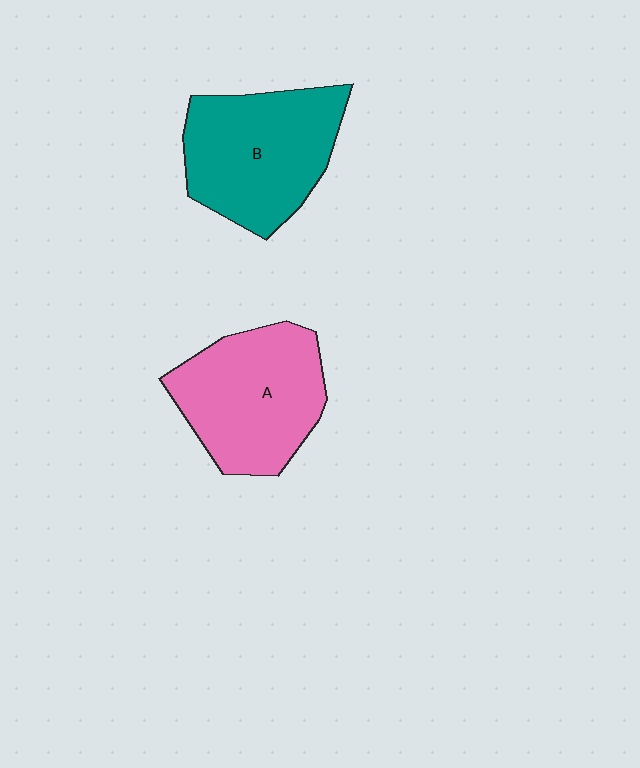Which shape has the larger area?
Shape B (teal).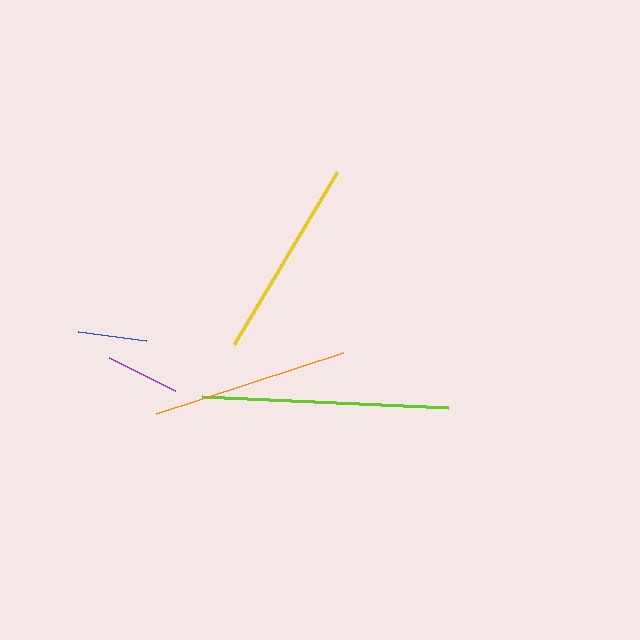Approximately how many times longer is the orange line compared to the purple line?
The orange line is approximately 2.6 times the length of the purple line.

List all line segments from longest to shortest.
From longest to shortest: lime, yellow, orange, purple, blue.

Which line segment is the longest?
The lime line is the longest at approximately 247 pixels.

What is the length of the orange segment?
The orange segment is approximately 197 pixels long.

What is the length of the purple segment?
The purple segment is approximately 75 pixels long.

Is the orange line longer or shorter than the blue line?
The orange line is longer than the blue line.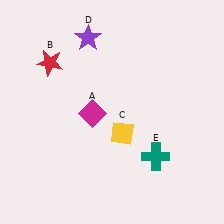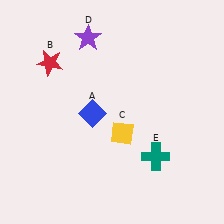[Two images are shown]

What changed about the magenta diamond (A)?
In Image 1, A is magenta. In Image 2, it changed to blue.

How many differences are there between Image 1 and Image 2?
There is 1 difference between the two images.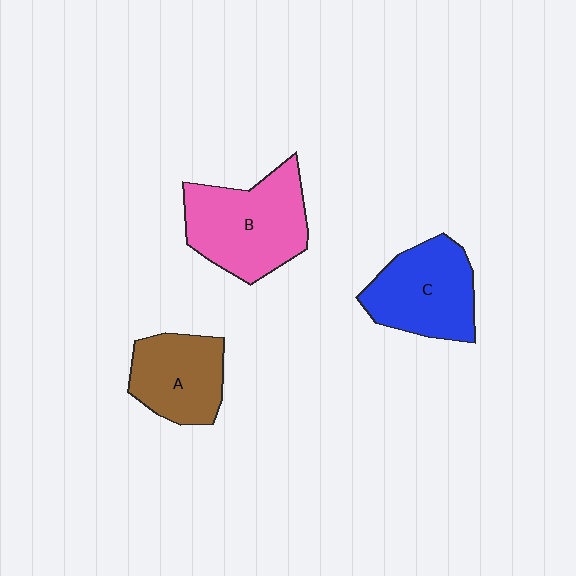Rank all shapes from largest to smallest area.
From largest to smallest: B (pink), C (blue), A (brown).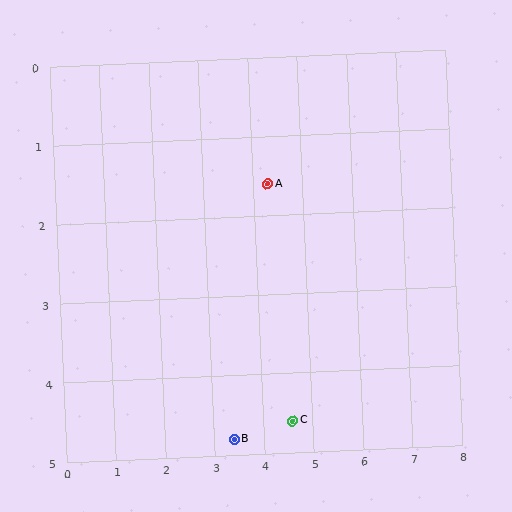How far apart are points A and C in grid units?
Points A and C are about 3.0 grid units apart.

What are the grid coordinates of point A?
Point A is at approximately (4.3, 1.6).